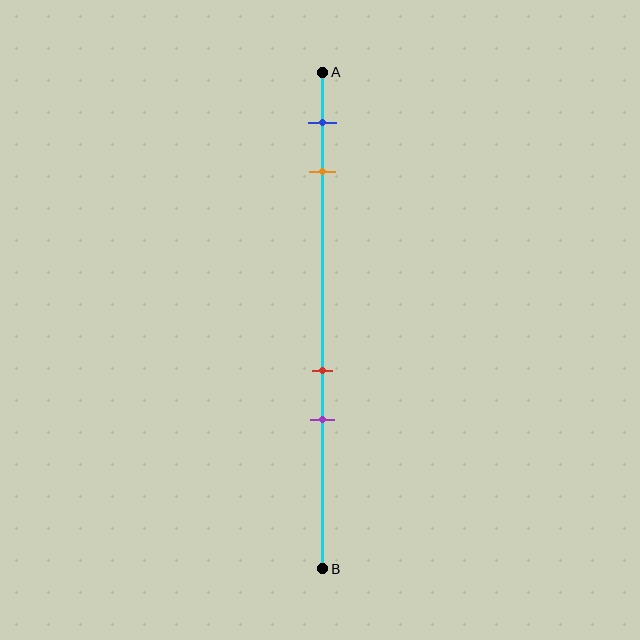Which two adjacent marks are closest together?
The red and purple marks are the closest adjacent pair.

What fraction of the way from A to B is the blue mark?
The blue mark is approximately 10% (0.1) of the way from A to B.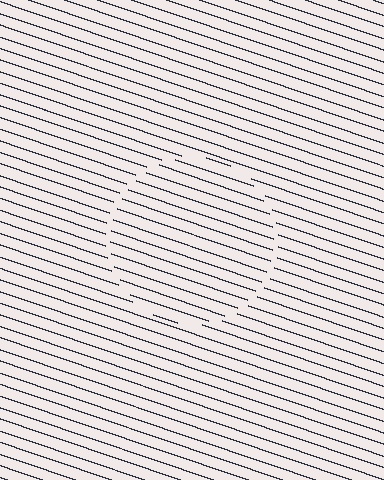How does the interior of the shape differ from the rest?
The interior of the shape contains the same grating, shifted by half a period — the contour is defined by the phase discontinuity where line-ends from the inner and outer gratings abut.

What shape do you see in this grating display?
An illusory circle. The interior of the shape contains the same grating, shifted by half a period — the contour is defined by the phase discontinuity where line-ends from the inner and outer gratings abut.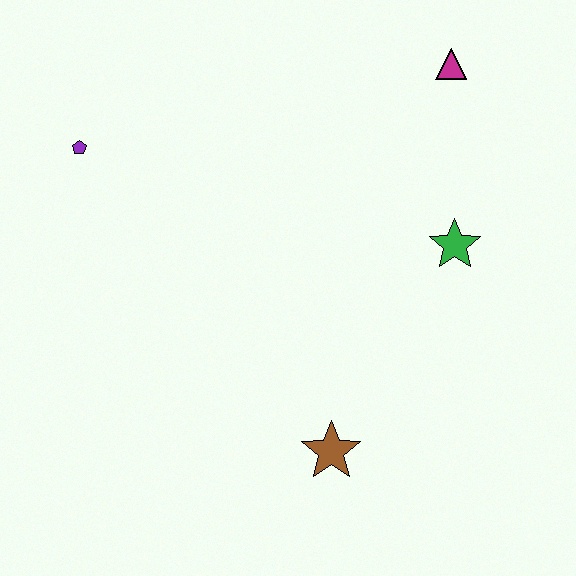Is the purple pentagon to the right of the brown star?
No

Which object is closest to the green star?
The magenta triangle is closest to the green star.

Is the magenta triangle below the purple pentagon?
No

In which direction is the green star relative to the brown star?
The green star is above the brown star.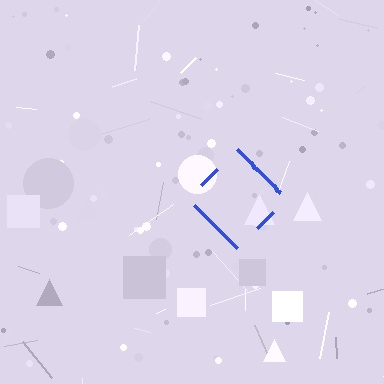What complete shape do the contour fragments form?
The contour fragments form a diamond.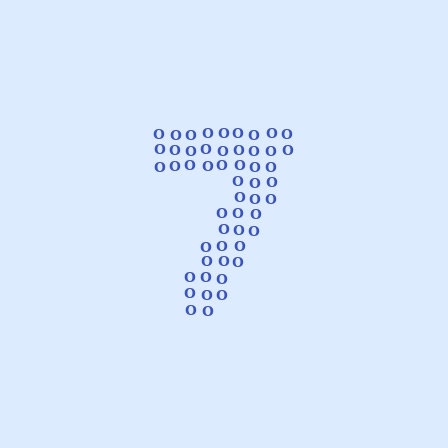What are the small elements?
The small elements are letter O's.